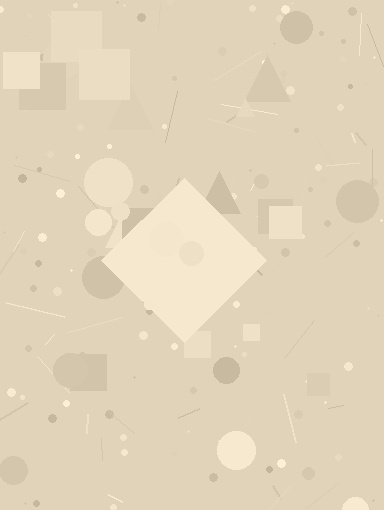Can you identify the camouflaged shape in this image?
The camouflaged shape is a diamond.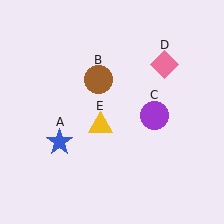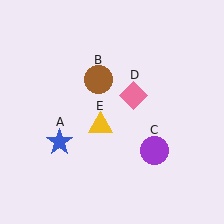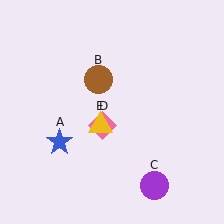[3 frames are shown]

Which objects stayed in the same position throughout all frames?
Blue star (object A) and brown circle (object B) and yellow triangle (object E) remained stationary.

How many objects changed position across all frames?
2 objects changed position: purple circle (object C), pink diamond (object D).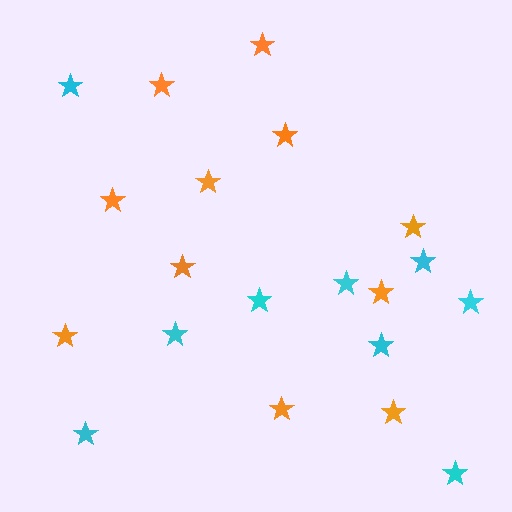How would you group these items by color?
There are 2 groups: one group of orange stars (11) and one group of cyan stars (9).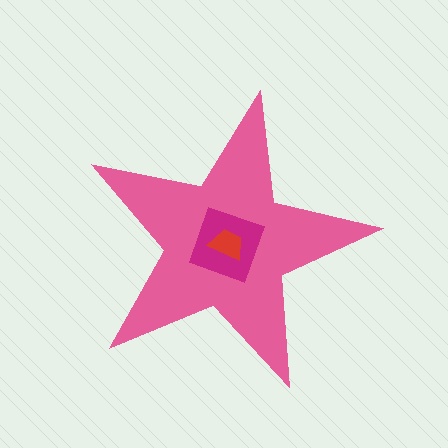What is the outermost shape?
The pink star.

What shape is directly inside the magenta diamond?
The red trapezoid.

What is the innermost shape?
The red trapezoid.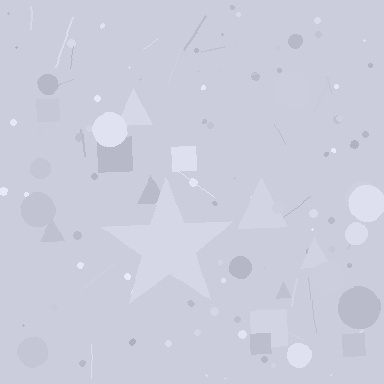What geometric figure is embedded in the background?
A star is embedded in the background.